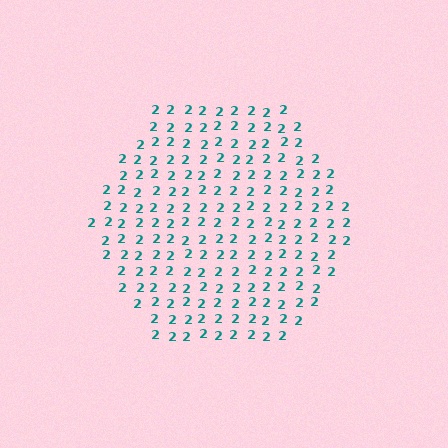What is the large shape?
The large shape is a hexagon.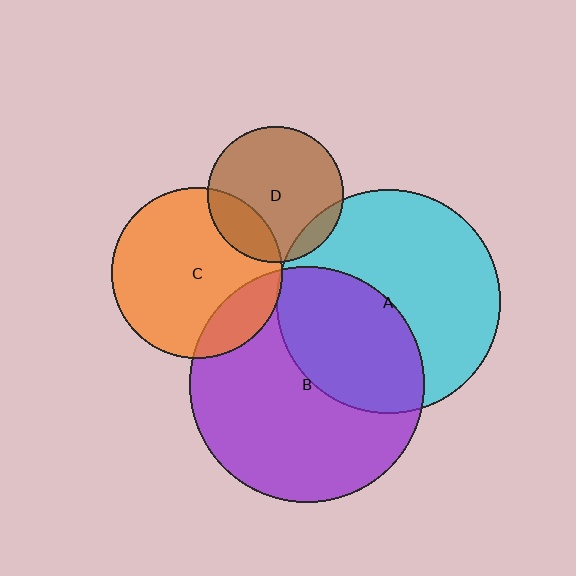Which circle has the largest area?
Circle B (purple).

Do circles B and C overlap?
Yes.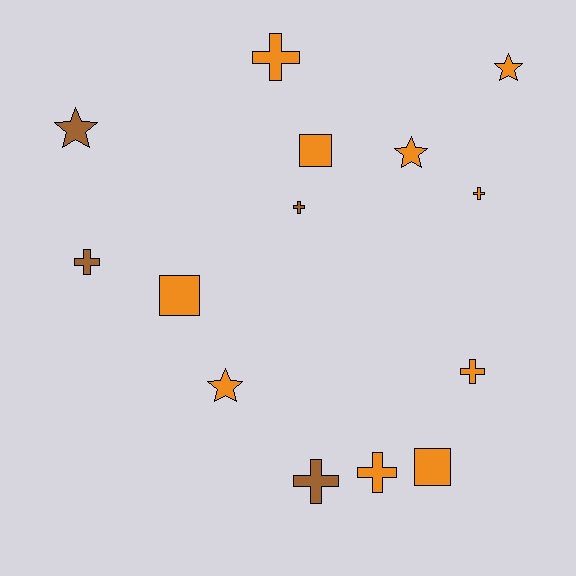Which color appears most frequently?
Orange, with 10 objects.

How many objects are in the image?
There are 14 objects.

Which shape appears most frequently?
Cross, with 7 objects.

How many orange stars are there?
There are 3 orange stars.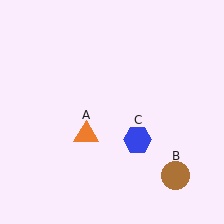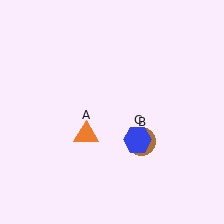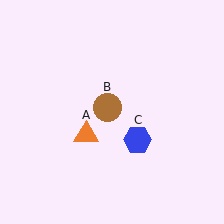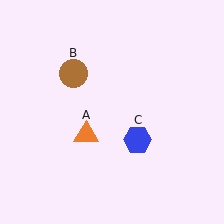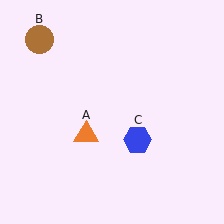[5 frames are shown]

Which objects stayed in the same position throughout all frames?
Orange triangle (object A) and blue hexagon (object C) remained stationary.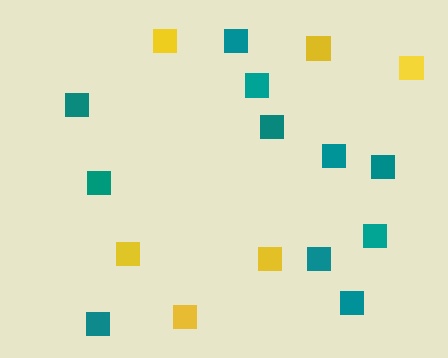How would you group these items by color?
There are 2 groups: one group of yellow squares (6) and one group of teal squares (11).